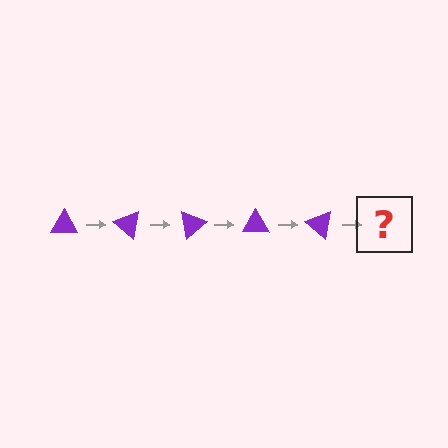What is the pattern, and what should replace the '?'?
The pattern is that the triangle rotates 40 degrees each step. The '?' should be a purple triangle rotated 200 degrees.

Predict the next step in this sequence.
The next step is a purple triangle rotated 200 degrees.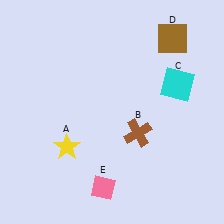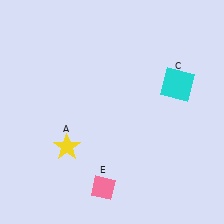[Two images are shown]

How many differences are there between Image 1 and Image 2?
There are 2 differences between the two images.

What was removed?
The brown cross (B), the brown square (D) were removed in Image 2.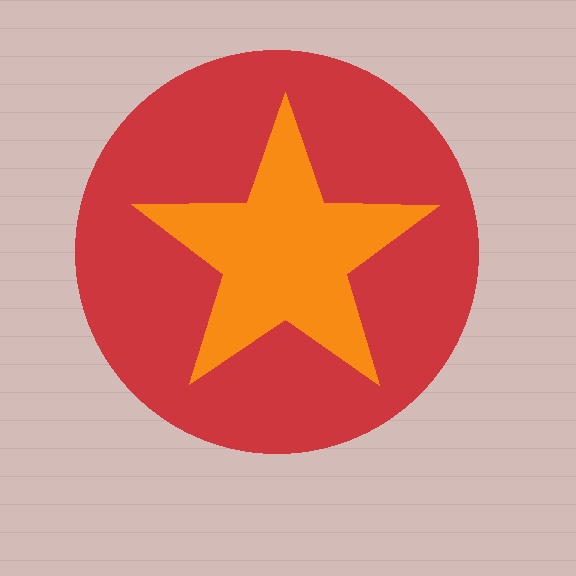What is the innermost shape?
The orange star.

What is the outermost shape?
The red circle.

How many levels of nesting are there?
2.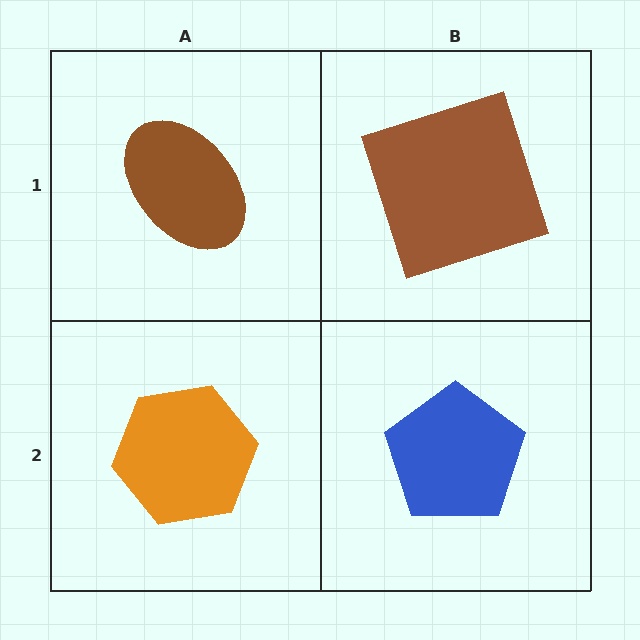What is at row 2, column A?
An orange hexagon.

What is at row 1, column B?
A brown square.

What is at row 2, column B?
A blue pentagon.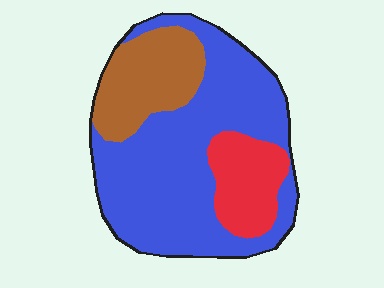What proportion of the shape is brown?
Brown covers about 20% of the shape.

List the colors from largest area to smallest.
From largest to smallest: blue, brown, red.